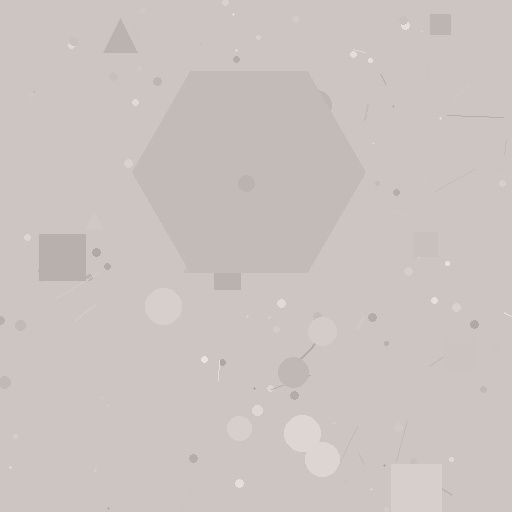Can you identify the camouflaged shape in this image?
The camouflaged shape is a hexagon.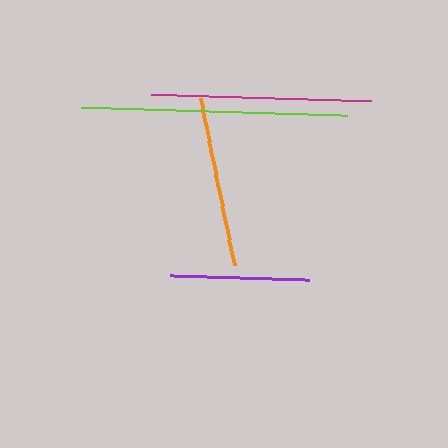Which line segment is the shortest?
The purple line is the shortest at approximately 139 pixels.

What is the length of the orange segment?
The orange segment is approximately 171 pixels long.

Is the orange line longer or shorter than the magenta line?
The magenta line is longer than the orange line.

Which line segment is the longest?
The lime line is the longest at approximately 266 pixels.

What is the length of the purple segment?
The purple segment is approximately 139 pixels long.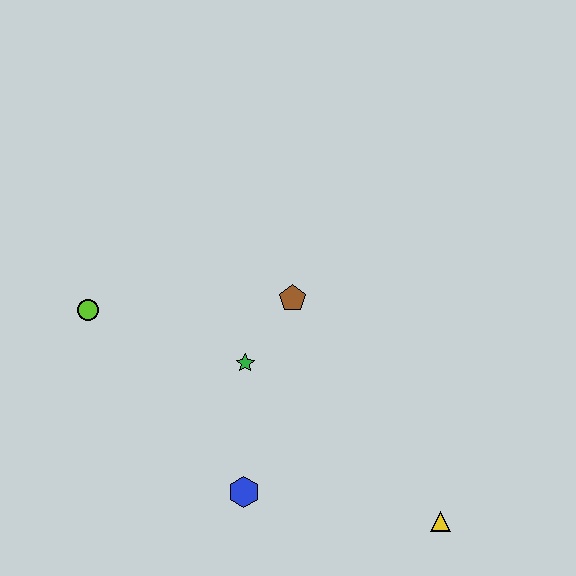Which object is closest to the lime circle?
The green star is closest to the lime circle.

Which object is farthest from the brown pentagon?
The yellow triangle is farthest from the brown pentagon.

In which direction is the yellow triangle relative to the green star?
The yellow triangle is to the right of the green star.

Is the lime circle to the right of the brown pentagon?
No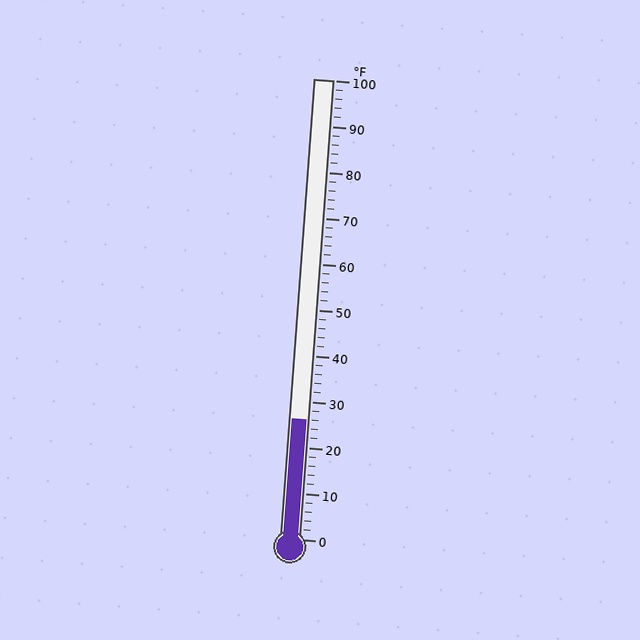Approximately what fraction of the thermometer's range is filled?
The thermometer is filled to approximately 25% of its range.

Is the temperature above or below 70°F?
The temperature is below 70°F.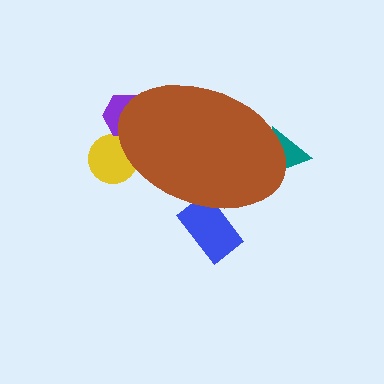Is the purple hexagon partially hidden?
Yes, the purple hexagon is partially hidden behind the brown ellipse.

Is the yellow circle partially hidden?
Yes, the yellow circle is partially hidden behind the brown ellipse.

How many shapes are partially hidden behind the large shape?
4 shapes are partially hidden.